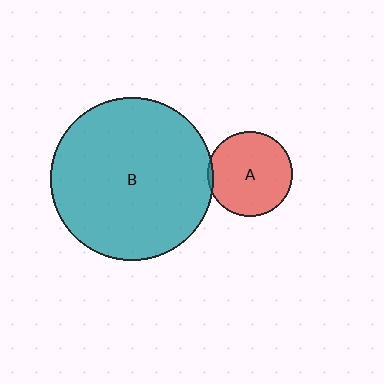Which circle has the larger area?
Circle B (teal).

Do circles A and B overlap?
Yes.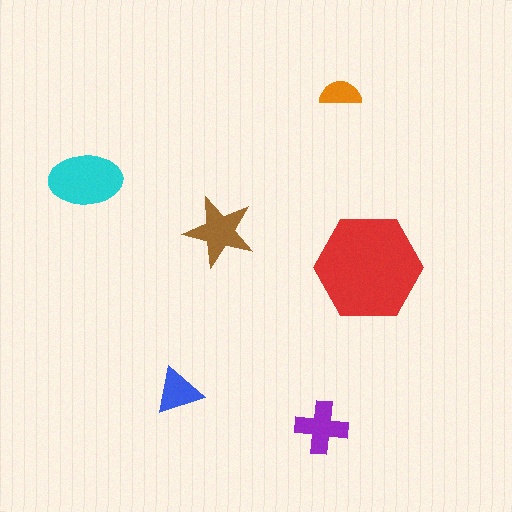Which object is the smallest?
The orange semicircle.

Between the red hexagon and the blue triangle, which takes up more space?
The red hexagon.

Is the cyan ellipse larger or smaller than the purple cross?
Larger.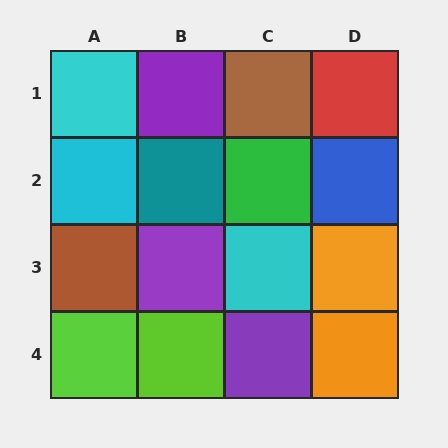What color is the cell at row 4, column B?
Lime.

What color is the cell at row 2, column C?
Green.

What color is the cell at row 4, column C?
Purple.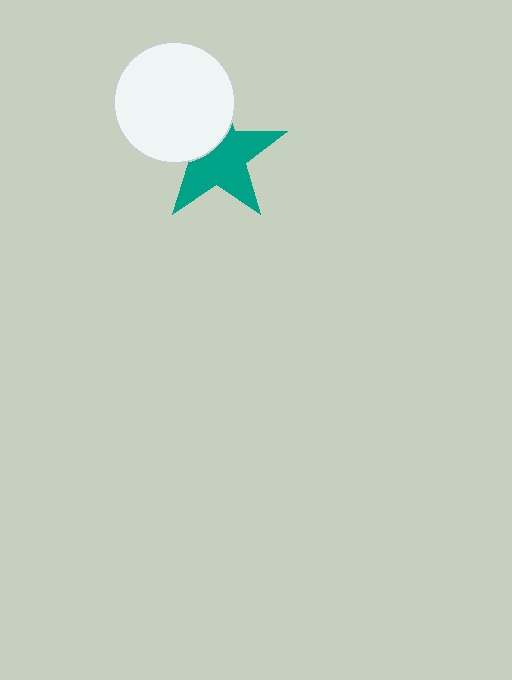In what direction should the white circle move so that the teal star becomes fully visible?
The white circle should move toward the upper-left. That is the shortest direction to clear the overlap and leave the teal star fully visible.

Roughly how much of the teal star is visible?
About half of it is visible (roughly 63%).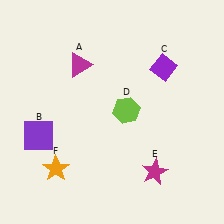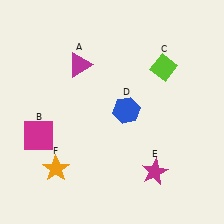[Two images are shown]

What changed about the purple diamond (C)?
In Image 1, C is purple. In Image 2, it changed to lime.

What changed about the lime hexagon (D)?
In Image 1, D is lime. In Image 2, it changed to blue.